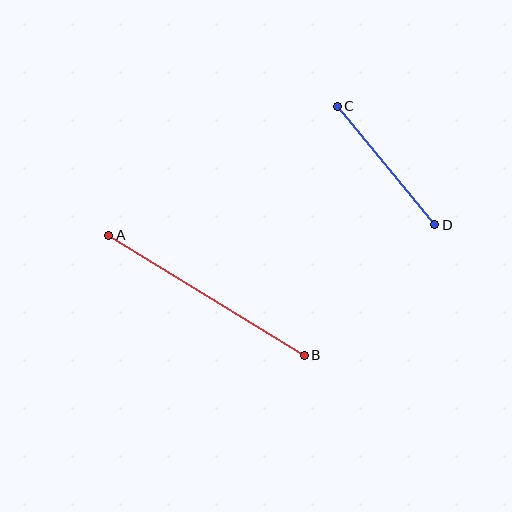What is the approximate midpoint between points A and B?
The midpoint is at approximately (207, 295) pixels.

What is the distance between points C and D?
The distance is approximately 153 pixels.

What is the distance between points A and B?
The distance is approximately 229 pixels.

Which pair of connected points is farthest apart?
Points A and B are farthest apart.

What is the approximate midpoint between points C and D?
The midpoint is at approximately (386, 166) pixels.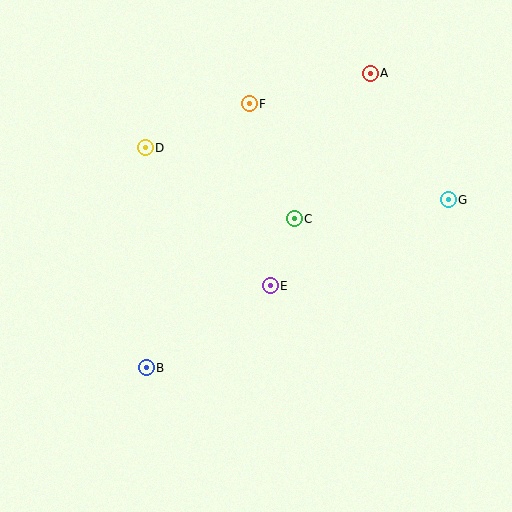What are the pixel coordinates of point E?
Point E is at (270, 286).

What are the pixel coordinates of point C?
Point C is at (294, 219).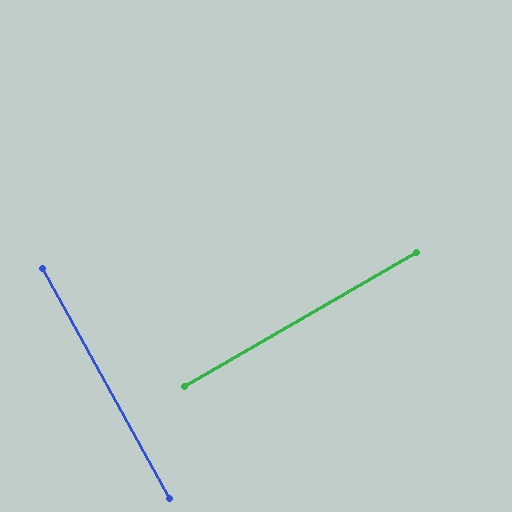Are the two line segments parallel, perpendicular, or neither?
Perpendicular — they meet at approximately 89°.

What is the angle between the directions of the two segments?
Approximately 89 degrees.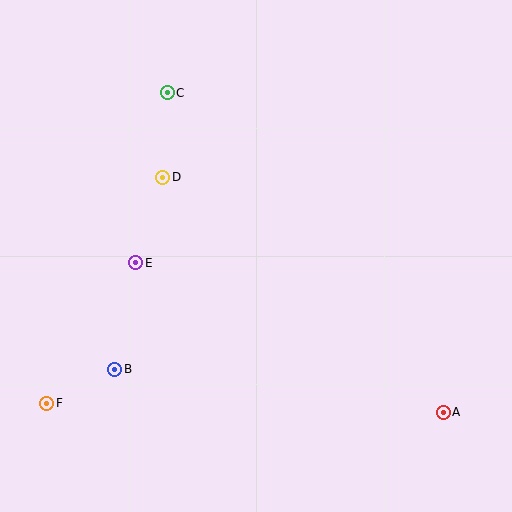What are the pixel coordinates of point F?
Point F is at (47, 403).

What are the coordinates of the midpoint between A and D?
The midpoint between A and D is at (303, 295).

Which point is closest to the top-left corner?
Point C is closest to the top-left corner.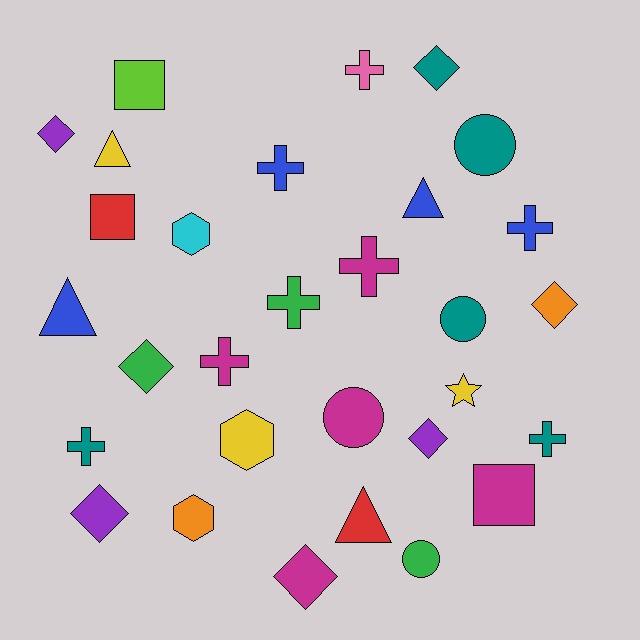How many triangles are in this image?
There are 4 triangles.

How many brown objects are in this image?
There are no brown objects.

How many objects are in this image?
There are 30 objects.